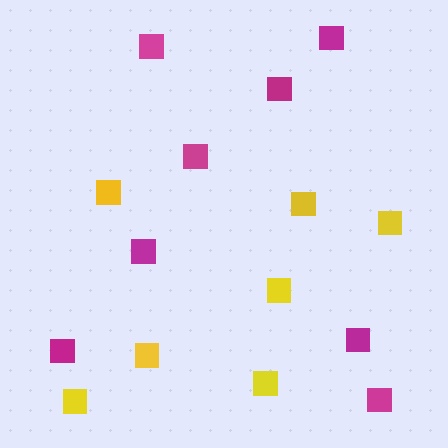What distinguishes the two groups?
There are 2 groups: one group of magenta squares (8) and one group of yellow squares (7).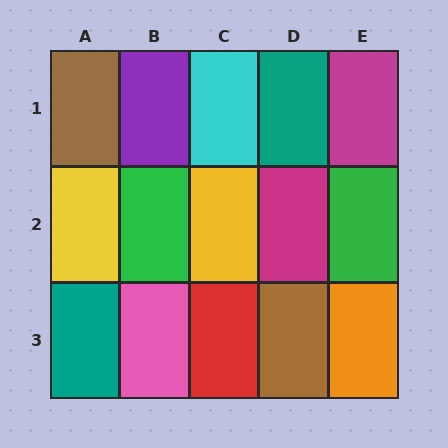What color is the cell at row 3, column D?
Brown.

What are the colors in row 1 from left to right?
Brown, purple, cyan, teal, magenta.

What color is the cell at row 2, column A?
Yellow.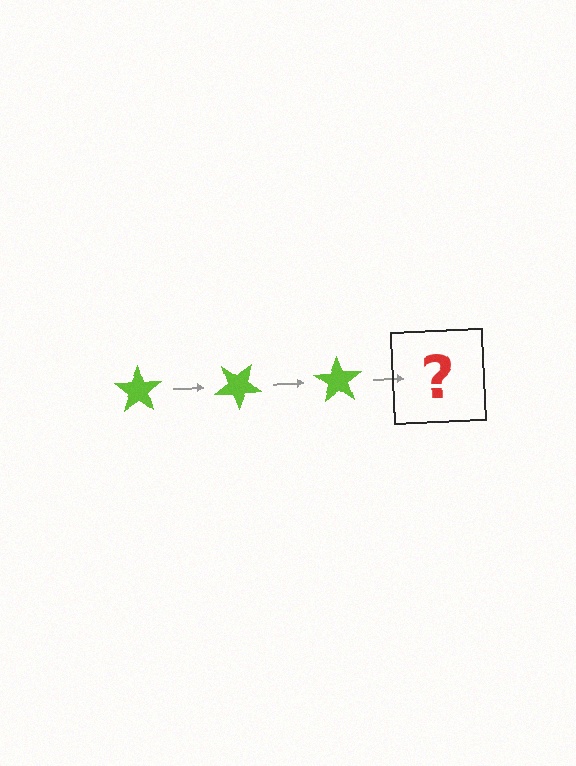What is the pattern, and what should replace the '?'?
The pattern is that the star rotates 35 degrees each step. The '?' should be a lime star rotated 105 degrees.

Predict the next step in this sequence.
The next step is a lime star rotated 105 degrees.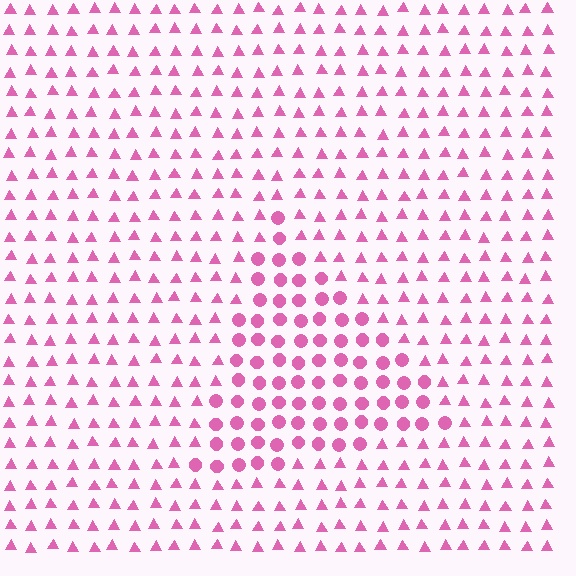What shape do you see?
I see a triangle.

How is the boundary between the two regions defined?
The boundary is defined by a change in element shape: circles inside vs. triangles outside. All elements share the same color and spacing.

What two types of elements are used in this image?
The image uses circles inside the triangle region and triangles outside it.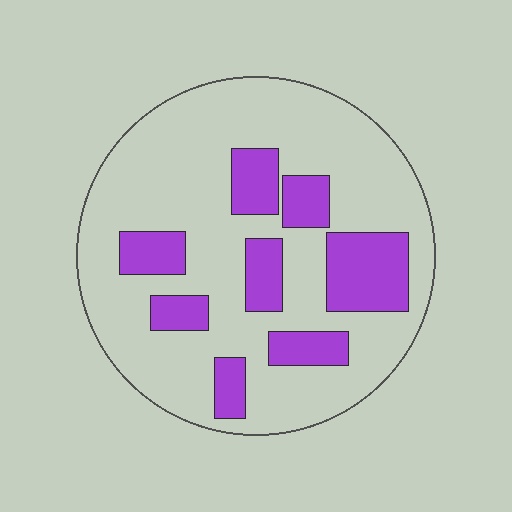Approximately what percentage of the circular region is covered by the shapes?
Approximately 25%.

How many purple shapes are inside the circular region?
8.